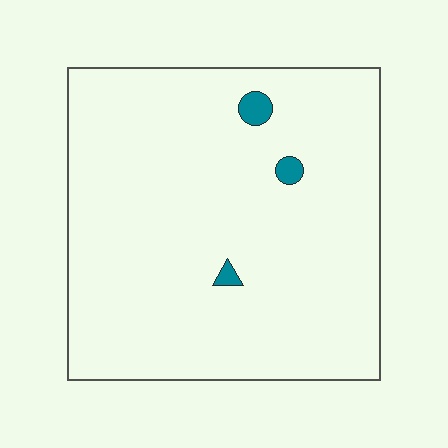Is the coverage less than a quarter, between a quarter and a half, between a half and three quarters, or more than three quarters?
Less than a quarter.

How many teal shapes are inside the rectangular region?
3.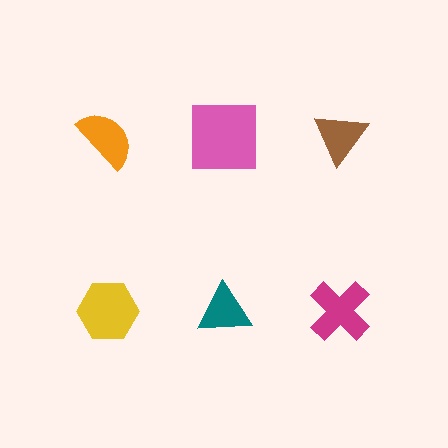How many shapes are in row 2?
3 shapes.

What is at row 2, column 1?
A yellow hexagon.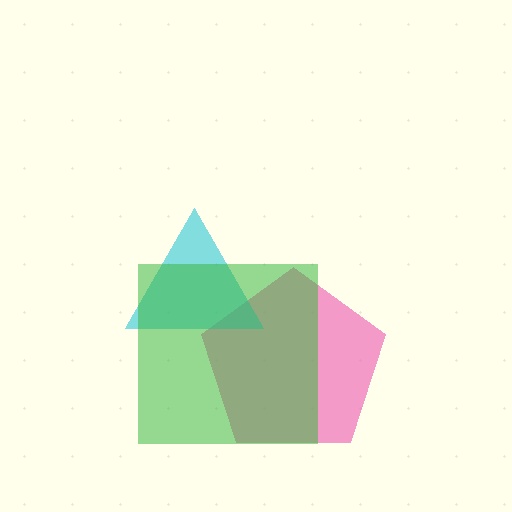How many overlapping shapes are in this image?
There are 3 overlapping shapes in the image.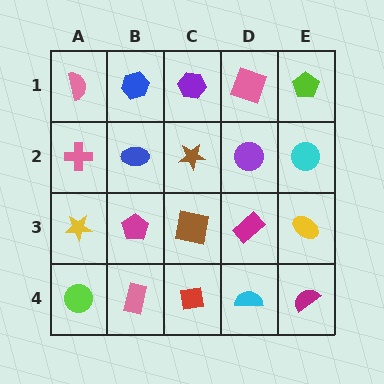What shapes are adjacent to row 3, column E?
A cyan circle (row 2, column E), a magenta semicircle (row 4, column E), a magenta rectangle (row 3, column D).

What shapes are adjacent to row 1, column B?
A blue ellipse (row 2, column B), a pink semicircle (row 1, column A), a purple hexagon (row 1, column C).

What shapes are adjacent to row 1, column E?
A cyan circle (row 2, column E), a pink square (row 1, column D).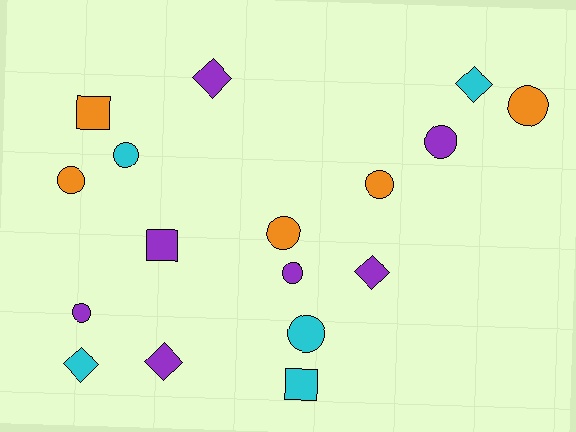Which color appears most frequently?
Purple, with 7 objects.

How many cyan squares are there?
There is 1 cyan square.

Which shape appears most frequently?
Circle, with 9 objects.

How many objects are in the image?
There are 17 objects.